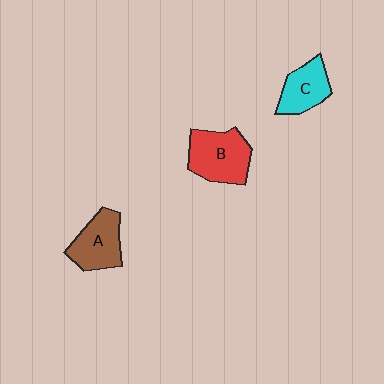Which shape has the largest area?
Shape B (red).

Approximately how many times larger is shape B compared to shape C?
Approximately 1.4 times.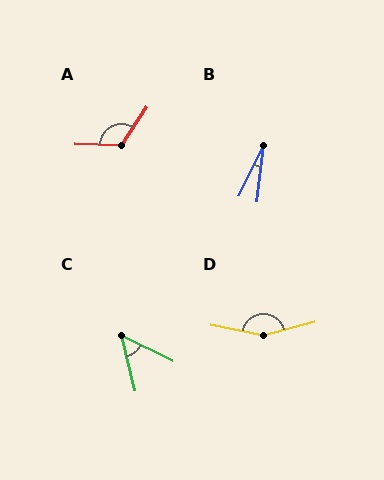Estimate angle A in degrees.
Approximately 123 degrees.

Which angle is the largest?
D, at approximately 154 degrees.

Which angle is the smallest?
B, at approximately 19 degrees.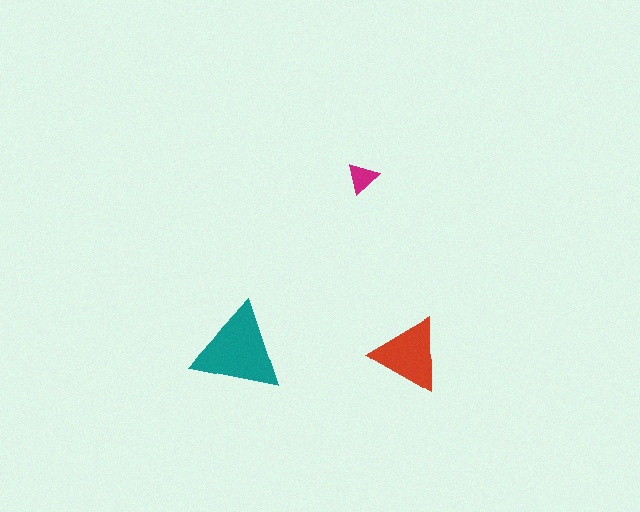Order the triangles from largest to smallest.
the teal one, the red one, the magenta one.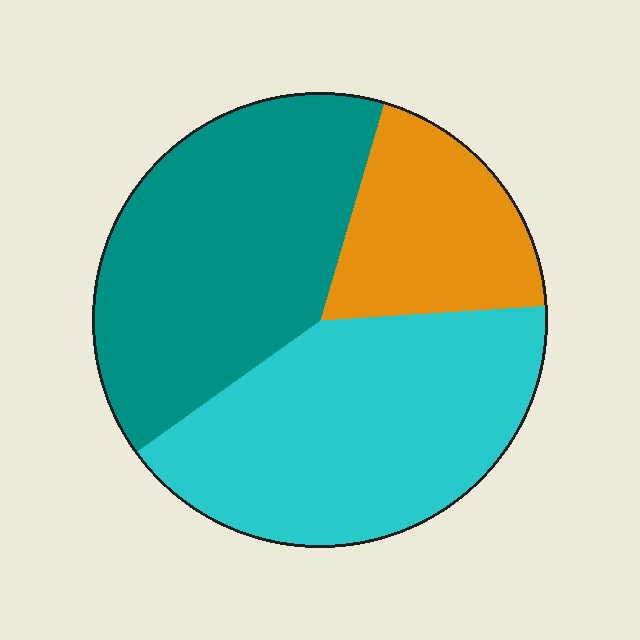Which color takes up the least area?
Orange, at roughly 20%.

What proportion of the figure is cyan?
Cyan takes up about two fifths (2/5) of the figure.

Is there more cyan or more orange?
Cyan.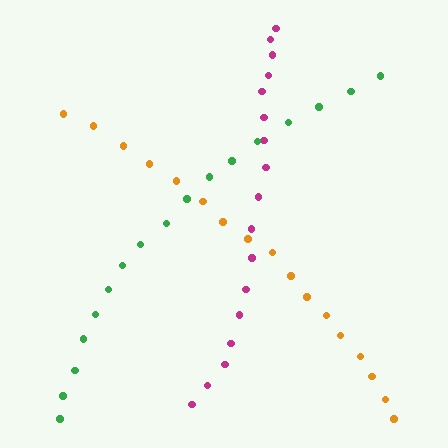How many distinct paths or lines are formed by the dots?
There are 3 distinct paths.